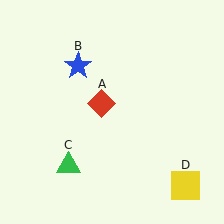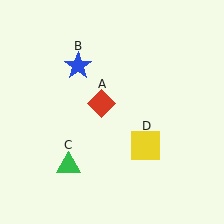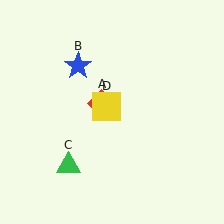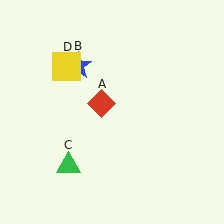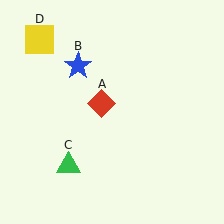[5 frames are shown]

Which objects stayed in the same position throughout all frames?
Red diamond (object A) and blue star (object B) and green triangle (object C) remained stationary.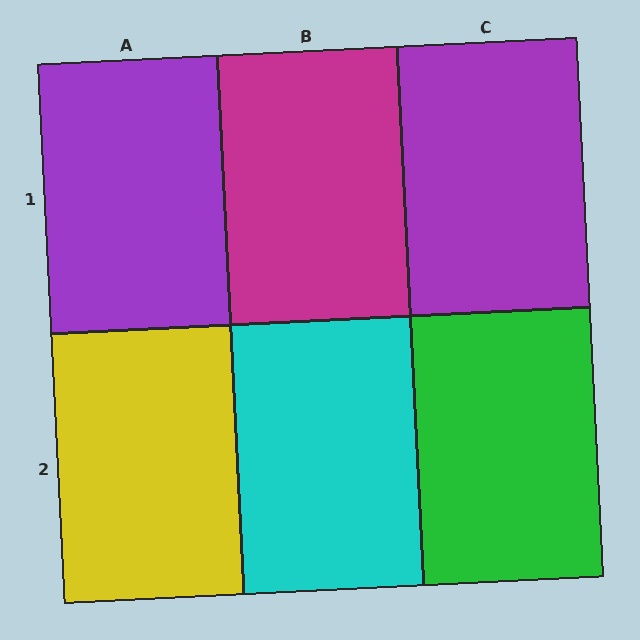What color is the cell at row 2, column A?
Yellow.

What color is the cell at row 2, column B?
Cyan.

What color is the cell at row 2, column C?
Green.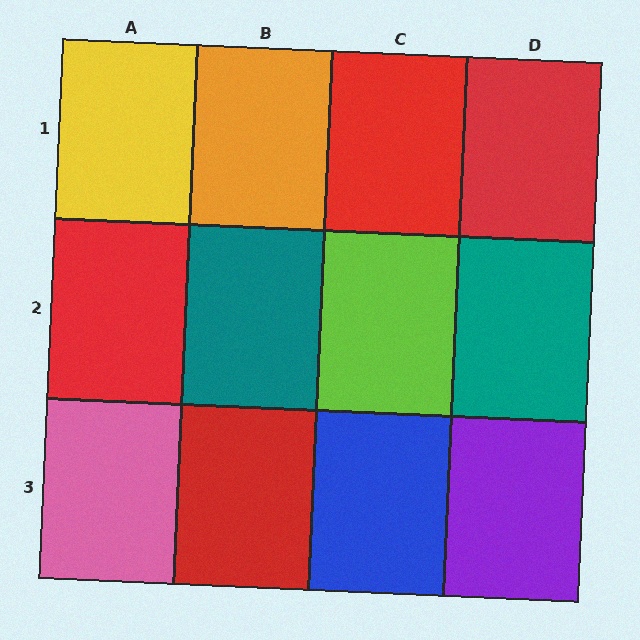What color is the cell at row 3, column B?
Red.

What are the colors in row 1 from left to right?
Yellow, orange, red, red.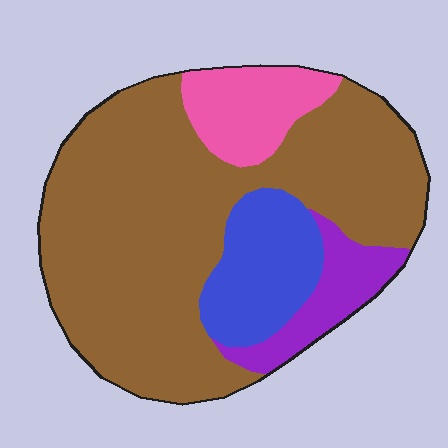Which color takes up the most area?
Brown, at roughly 65%.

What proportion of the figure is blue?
Blue takes up about one eighth (1/8) of the figure.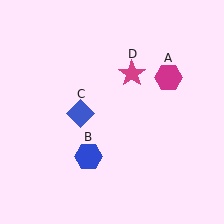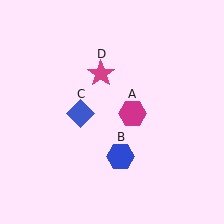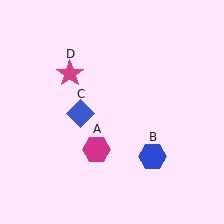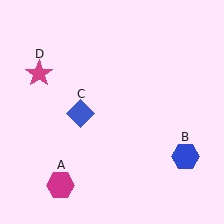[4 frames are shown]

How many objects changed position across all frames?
3 objects changed position: magenta hexagon (object A), blue hexagon (object B), magenta star (object D).